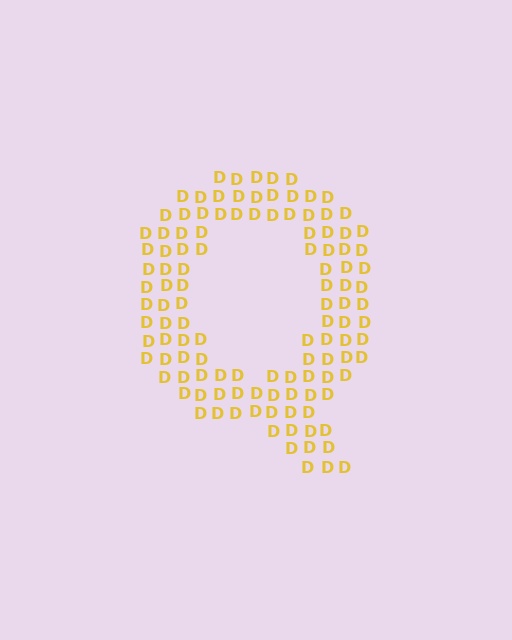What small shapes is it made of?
It is made of small letter D's.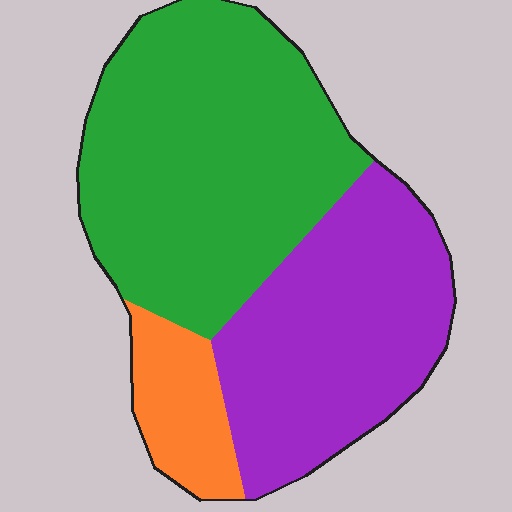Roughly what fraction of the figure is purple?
Purple takes up about three eighths (3/8) of the figure.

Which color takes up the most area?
Green, at roughly 50%.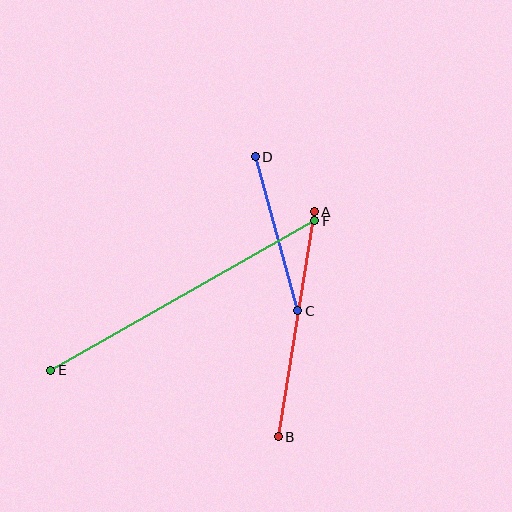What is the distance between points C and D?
The distance is approximately 160 pixels.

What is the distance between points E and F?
The distance is approximately 303 pixels.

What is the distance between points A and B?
The distance is approximately 228 pixels.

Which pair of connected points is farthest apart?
Points E and F are farthest apart.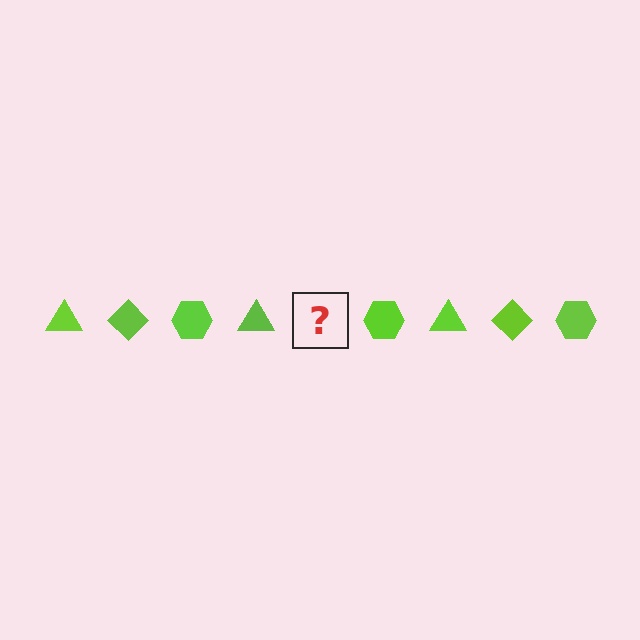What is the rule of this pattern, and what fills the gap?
The rule is that the pattern cycles through triangle, diamond, hexagon shapes in lime. The gap should be filled with a lime diamond.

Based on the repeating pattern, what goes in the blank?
The blank should be a lime diamond.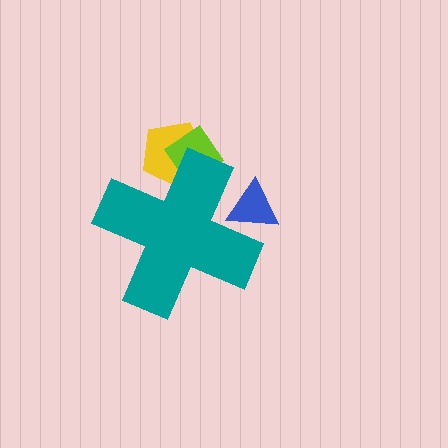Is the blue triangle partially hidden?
Yes, the blue triangle is partially hidden behind the teal cross.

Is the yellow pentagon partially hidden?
Yes, the yellow pentagon is partially hidden behind the teal cross.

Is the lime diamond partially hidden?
Yes, the lime diamond is partially hidden behind the teal cross.